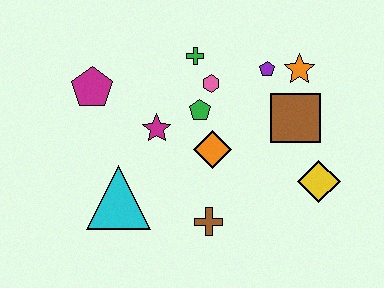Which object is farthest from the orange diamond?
The magenta pentagon is farthest from the orange diamond.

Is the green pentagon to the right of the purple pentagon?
No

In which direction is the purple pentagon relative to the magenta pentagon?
The purple pentagon is to the right of the magenta pentagon.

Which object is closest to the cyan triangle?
The magenta star is closest to the cyan triangle.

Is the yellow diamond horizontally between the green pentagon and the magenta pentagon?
No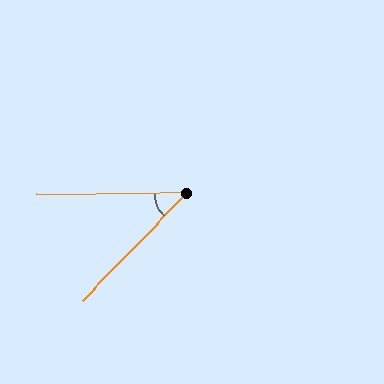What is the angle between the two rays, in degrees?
Approximately 45 degrees.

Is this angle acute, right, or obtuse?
It is acute.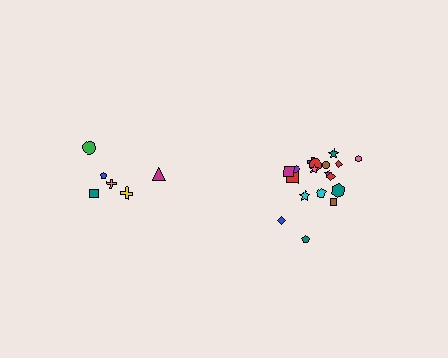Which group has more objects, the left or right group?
The right group.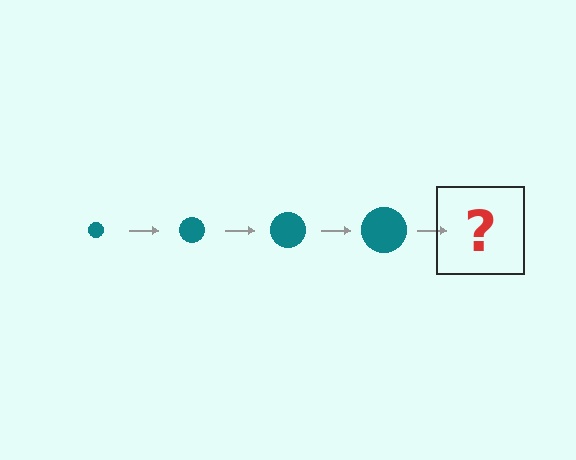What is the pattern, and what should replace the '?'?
The pattern is that the circle gets progressively larger each step. The '?' should be a teal circle, larger than the previous one.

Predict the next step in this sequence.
The next step is a teal circle, larger than the previous one.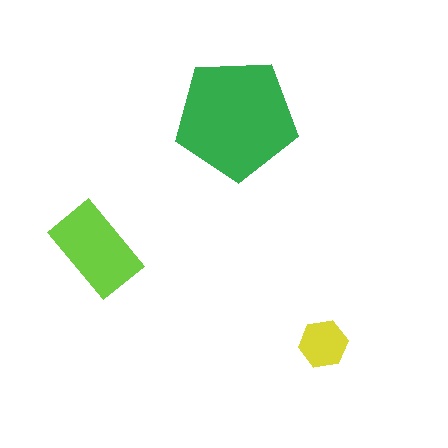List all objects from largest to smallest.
The green pentagon, the lime rectangle, the yellow hexagon.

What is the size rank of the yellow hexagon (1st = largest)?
3rd.